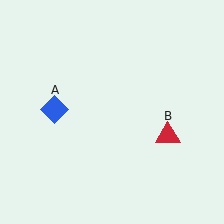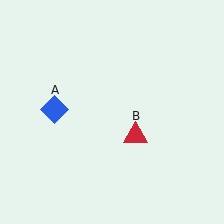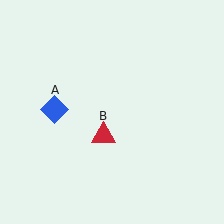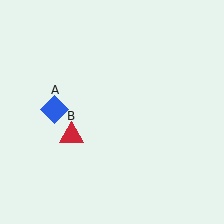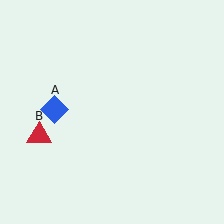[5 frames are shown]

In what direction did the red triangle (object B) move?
The red triangle (object B) moved left.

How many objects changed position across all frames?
1 object changed position: red triangle (object B).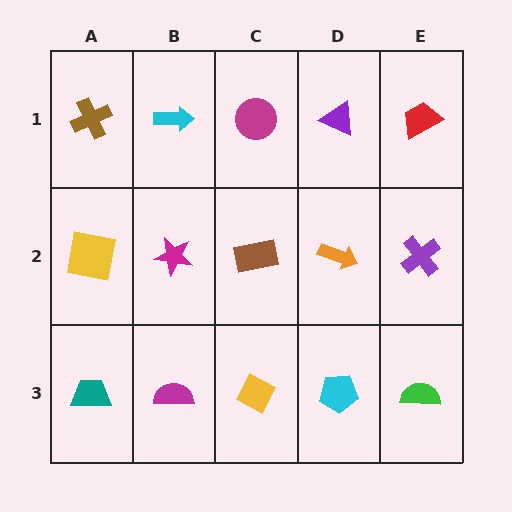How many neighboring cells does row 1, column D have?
3.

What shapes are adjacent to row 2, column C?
A magenta circle (row 1, column C), a yellow diamond (row 3, column C), a magenta star (row 2, column B), an orange arrow (row 2, column D).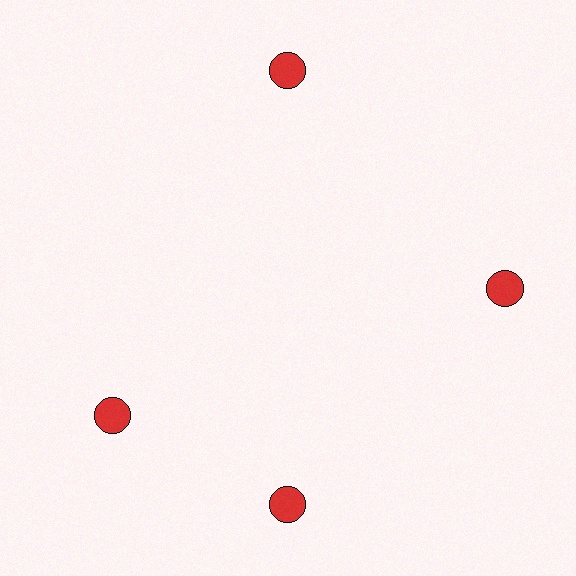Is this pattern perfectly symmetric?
No. The 4 red circles are arranged in a ring, but one element near the 9 o'clock position is rotated out of alignment along the ring, breaking the 4-fold rotational symmetry.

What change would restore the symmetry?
The symmetry would be restored by rotating it back into even spacing with its neighbors so that all 4 circles sit at equal angles and equal distance from the center.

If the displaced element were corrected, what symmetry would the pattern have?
It would have 4-fold rotational symmetry — the pattern would map onto itself every 90 degrees.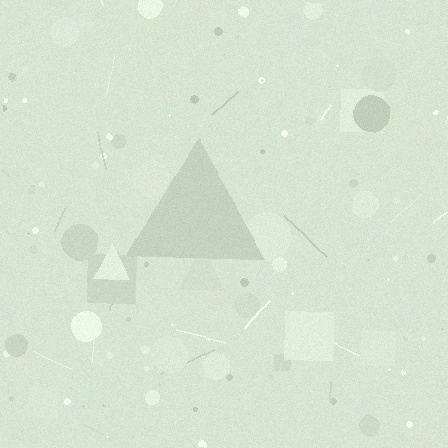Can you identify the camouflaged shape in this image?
The camouflaged shape is a triangle.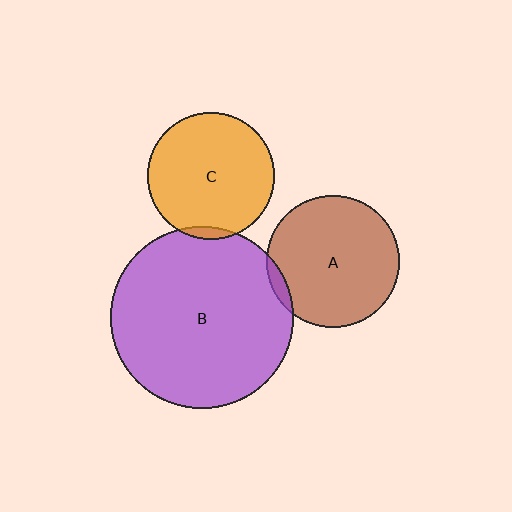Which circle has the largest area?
Circle B (purple).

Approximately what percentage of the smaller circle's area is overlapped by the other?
Approximately 5%.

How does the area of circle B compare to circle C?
Approximately 2.1 times.